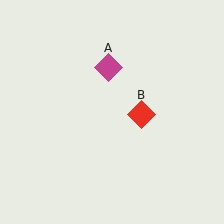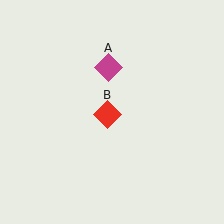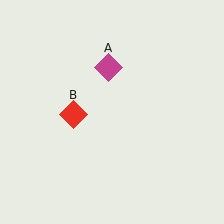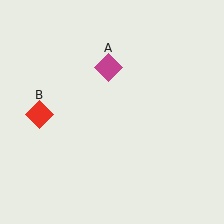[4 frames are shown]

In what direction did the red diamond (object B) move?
The red diamond (object B) moved left.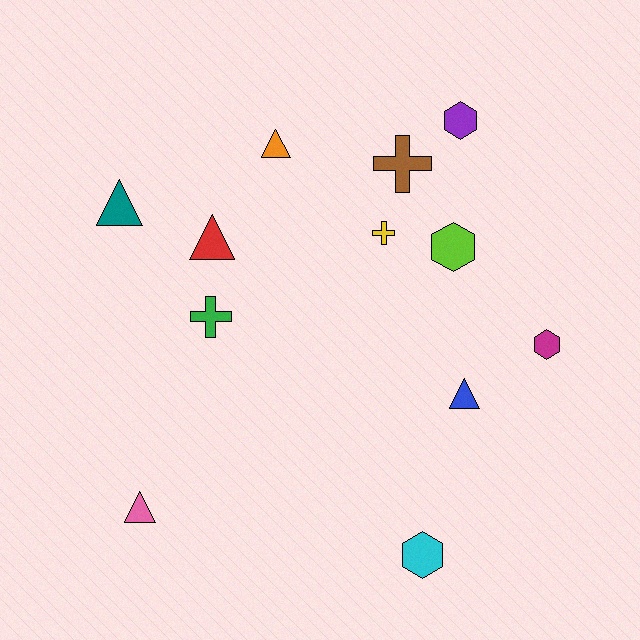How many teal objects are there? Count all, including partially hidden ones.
There is 1 teal object.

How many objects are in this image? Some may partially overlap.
There are 12 objects.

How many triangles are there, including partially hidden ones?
There are 5 triangles.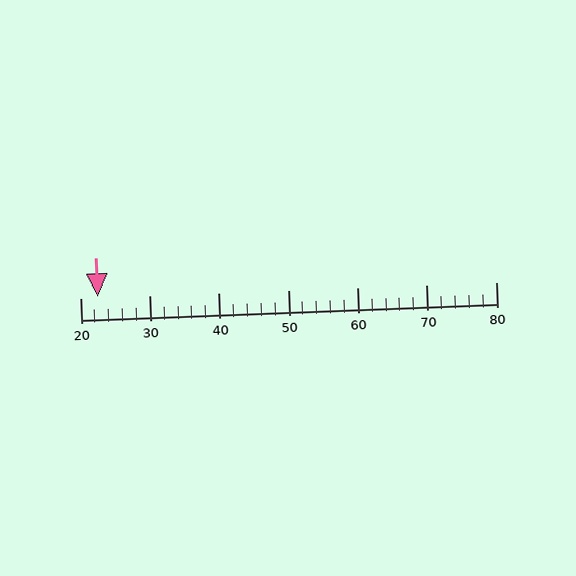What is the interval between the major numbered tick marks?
The major tick marks are spaced 10 units apart.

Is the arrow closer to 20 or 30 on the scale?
The arrow is closer to 20.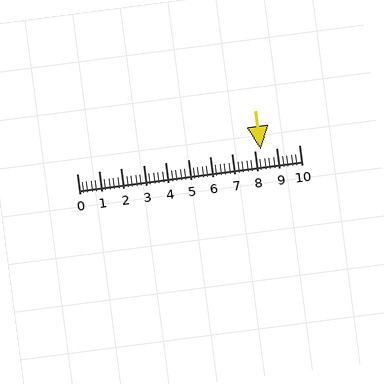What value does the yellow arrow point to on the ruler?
The yellow arrow points to approximately 8.3.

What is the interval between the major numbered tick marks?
The major tick marks are spaced 1 units apart.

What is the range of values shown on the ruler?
The ruler shows values from 0 to 10.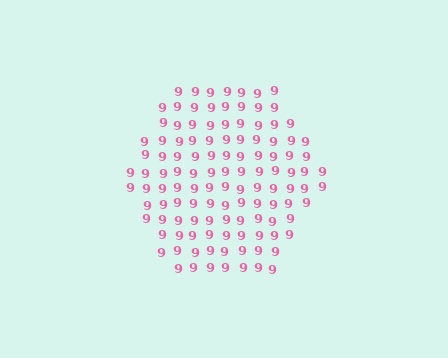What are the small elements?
The small elements are digit 9's.